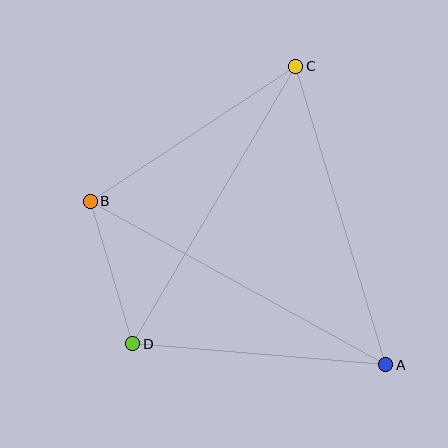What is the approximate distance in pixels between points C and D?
The distance between C and D is approximately 322 pixels.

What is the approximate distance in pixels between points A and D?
The distance between A and D is approximately 254 pixels.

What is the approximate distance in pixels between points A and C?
The distance between A and C is approximately 312 pixels.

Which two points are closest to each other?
Points B and D are closest to each other.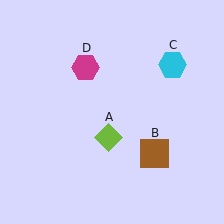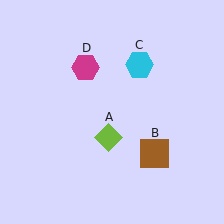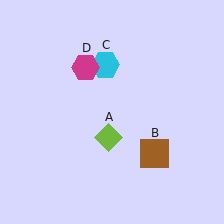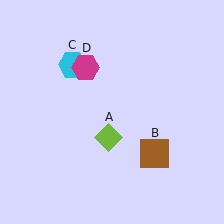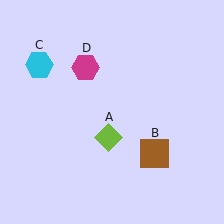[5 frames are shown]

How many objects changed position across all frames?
1 object changed position: cyan hexagon (object C).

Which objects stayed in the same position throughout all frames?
Lime diamond (object A) and brown square (object B) and magenta hexagon (object D) remained stationary.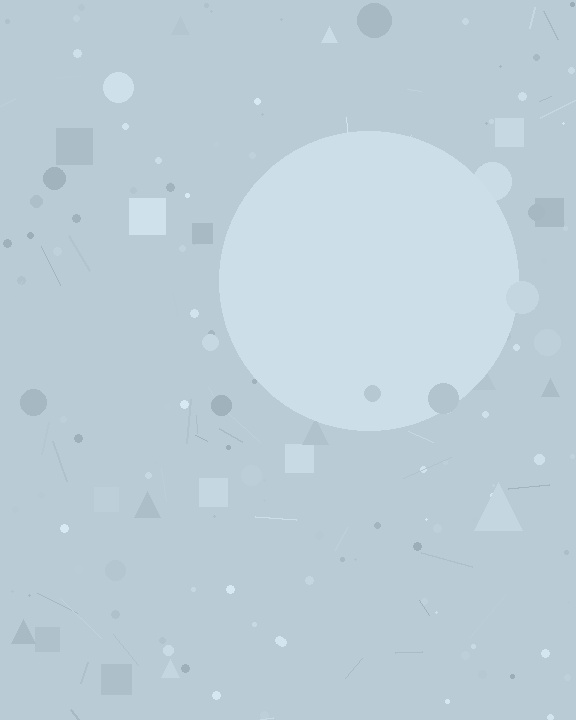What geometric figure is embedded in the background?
A circle is embedded in the background.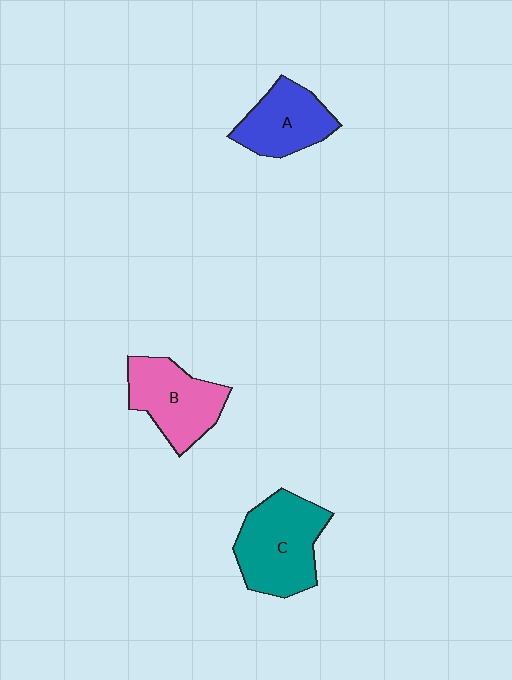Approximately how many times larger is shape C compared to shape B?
Approximately 1.2 times.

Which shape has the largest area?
Shape C (teal).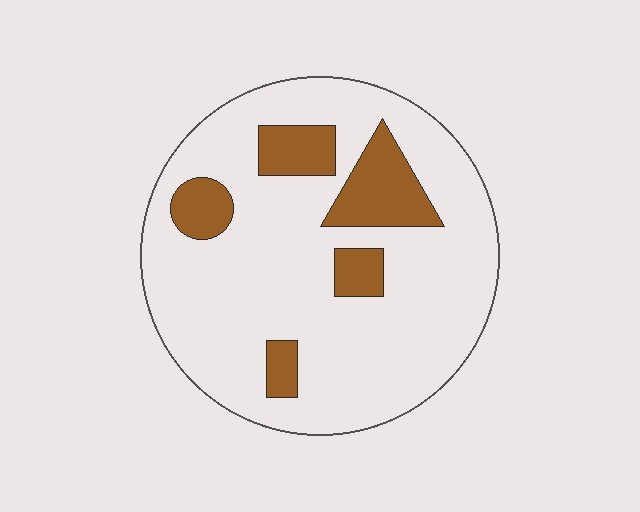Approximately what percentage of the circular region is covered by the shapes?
Approximately 20%.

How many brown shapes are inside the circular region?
5.